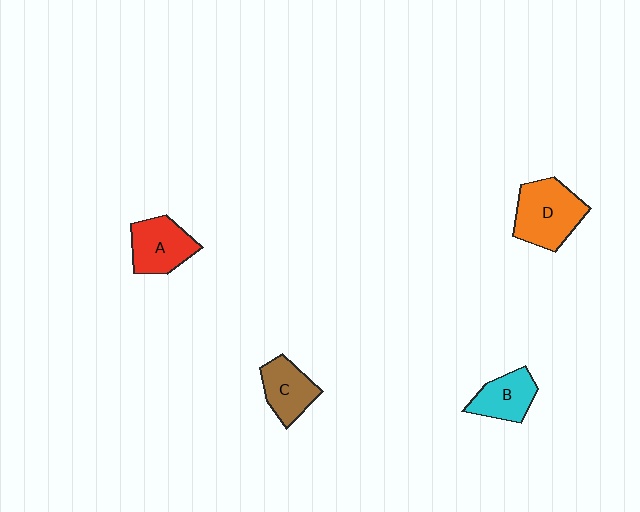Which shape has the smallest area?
Shape B (cyan).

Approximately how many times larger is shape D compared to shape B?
Approximately 1.5 times.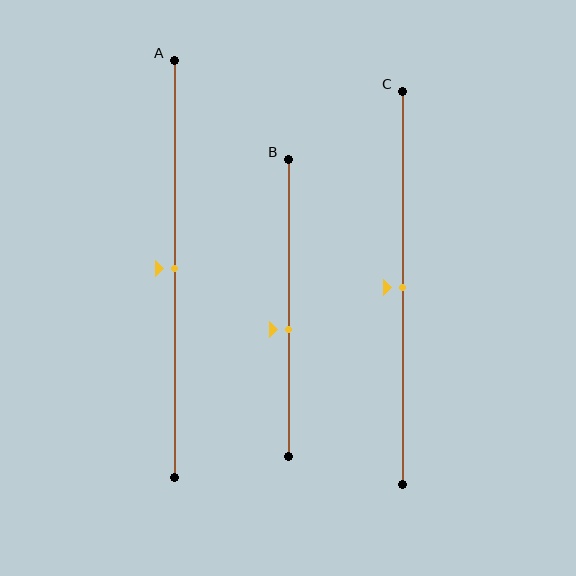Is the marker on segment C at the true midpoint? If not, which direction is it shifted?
Yes, the marker on segment C is at the true midpoint.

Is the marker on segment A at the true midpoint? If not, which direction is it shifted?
Yes, the marker on segment A is at the true midpoint.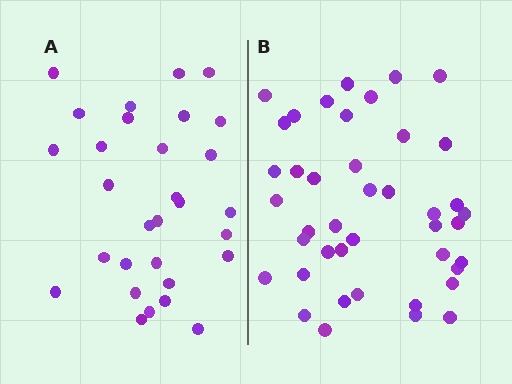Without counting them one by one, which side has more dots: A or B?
Region B (the right region) has more dots.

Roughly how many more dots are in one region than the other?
Region B has roughly 12 or so more dots than region A.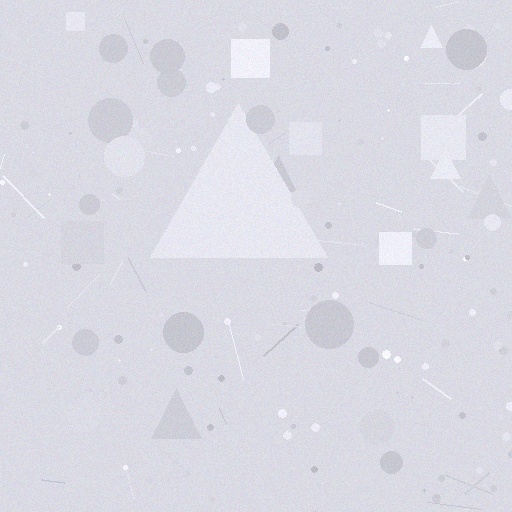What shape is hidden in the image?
A triangle is hidden in the image.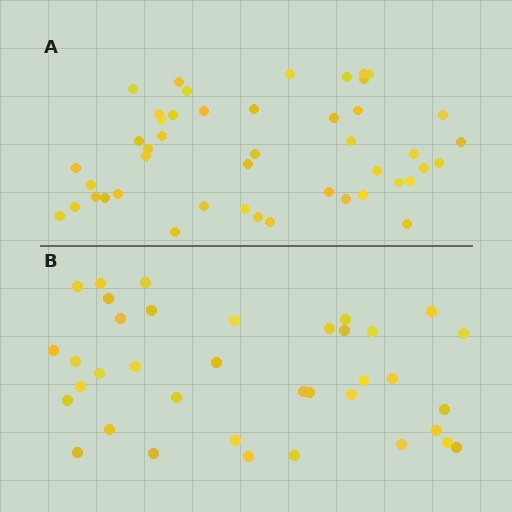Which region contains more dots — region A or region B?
Region A (the top region) has more dots.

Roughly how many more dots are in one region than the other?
Region A has roughly 8 or so more dots than region B.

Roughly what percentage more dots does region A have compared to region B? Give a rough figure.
About 25% more.